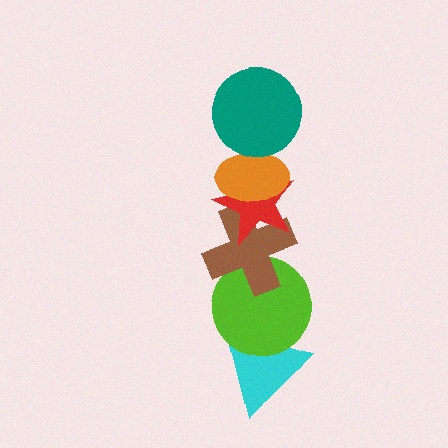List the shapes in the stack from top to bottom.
From top to bottom: the teal circle, the orange ellipse, the red star, the brown cross, the lime circle, the cyan triangle.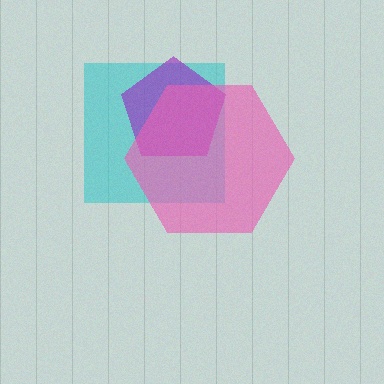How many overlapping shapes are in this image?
There are 3 overlapping shapes in the image.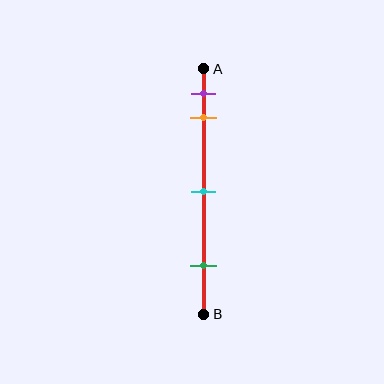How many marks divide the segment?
There are 4 marks dividing the segment.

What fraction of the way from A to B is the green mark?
The green mark is approximately 80% (0.8) of the way from A to B.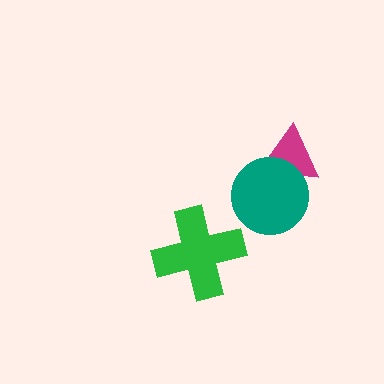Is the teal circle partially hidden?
No, no other shape covers it.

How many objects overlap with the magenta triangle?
1 object overlaps with the magenta triangle.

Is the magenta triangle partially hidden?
Yes, it is partially covered by another shape.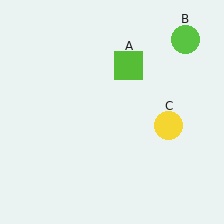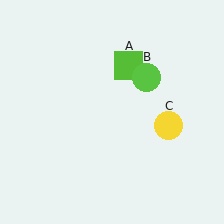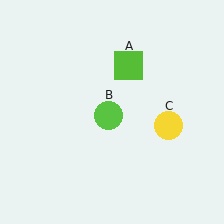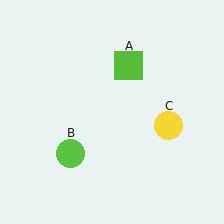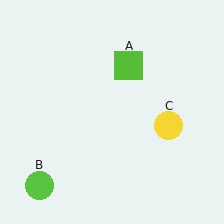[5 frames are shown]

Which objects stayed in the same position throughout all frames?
Lime square (object A) and yellow circle (object C) remained stationary.